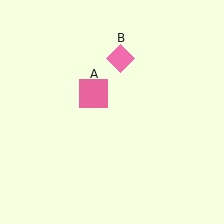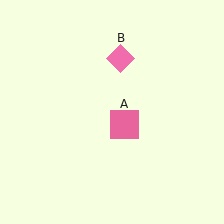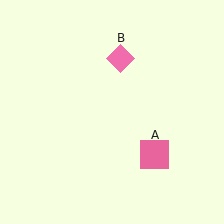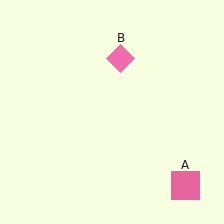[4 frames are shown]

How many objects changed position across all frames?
1 object changed position: pink square (object A).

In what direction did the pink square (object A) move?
The pink square (object A) moved down and to the right.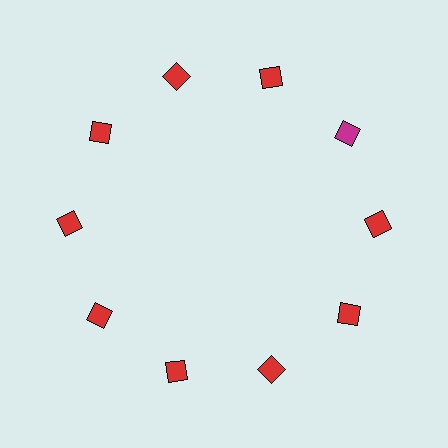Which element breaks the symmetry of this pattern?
The magenta diamond at roughly the 2 o'clock position breaks the symmetry. All other shapes are red diamonds.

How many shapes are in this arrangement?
There are 10 shapes arranged in a ring pattern.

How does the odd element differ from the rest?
It has a different color: magenta instead of red.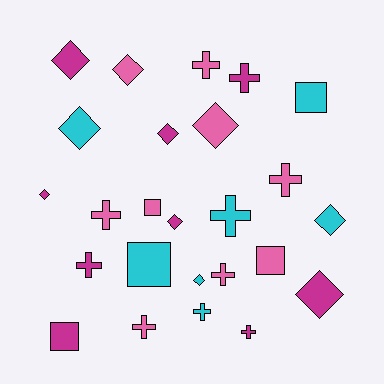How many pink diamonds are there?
There are 2 pink diamonds.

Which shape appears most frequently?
Diamond, with 10 objects.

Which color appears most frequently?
Pink, with 9 objects.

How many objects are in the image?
There are 25 objects.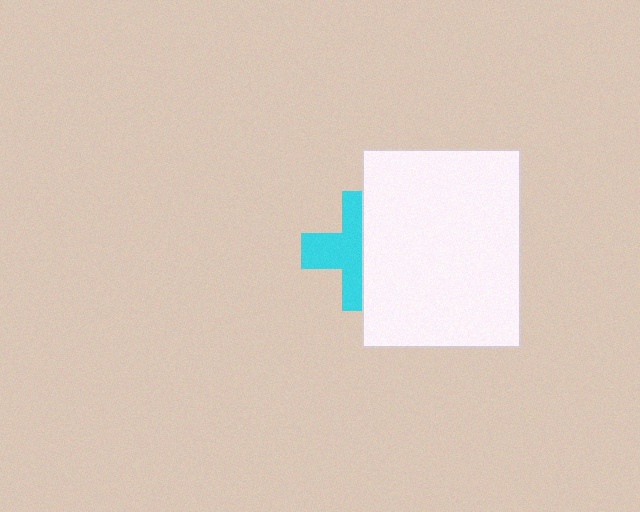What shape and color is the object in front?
The object in front is a white rectangle.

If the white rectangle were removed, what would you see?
You would see the complete cyan cross.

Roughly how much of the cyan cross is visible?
About half of it is visible (roughly 53%).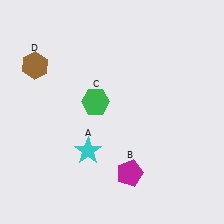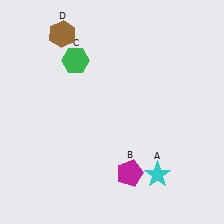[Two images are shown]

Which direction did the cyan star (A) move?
The cyan star (A) moved right.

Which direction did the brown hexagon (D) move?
The brown hexagon (D) moved up.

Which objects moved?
The objects that moved are: the cyan star (A), the green hexagon (C), the brown hexagon (D).